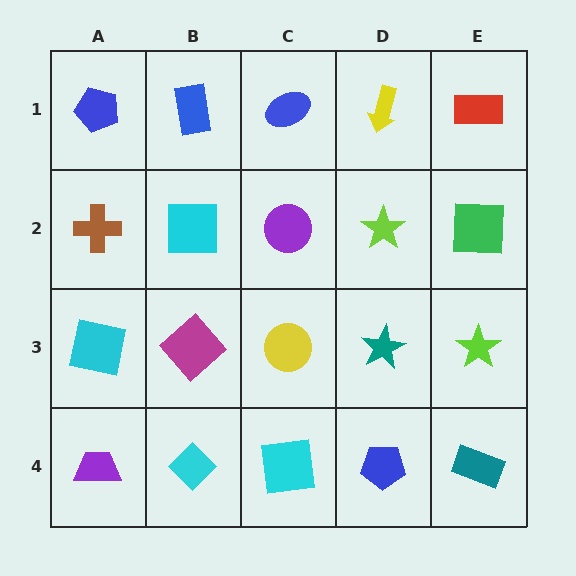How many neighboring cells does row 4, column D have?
3.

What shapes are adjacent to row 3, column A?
A brown cross (row 2, column A), a purple trapezoid (row 4, column A), a magenta diamond (row 3, column B).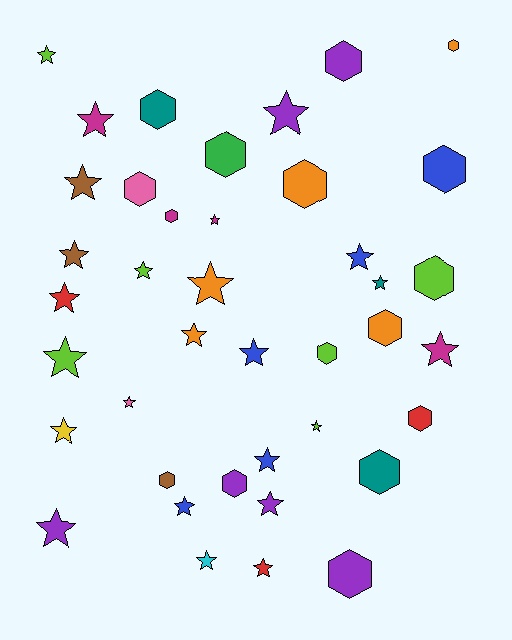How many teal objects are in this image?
There are 3 teal objects.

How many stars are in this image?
There are 24 stars.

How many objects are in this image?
There are 40 objects.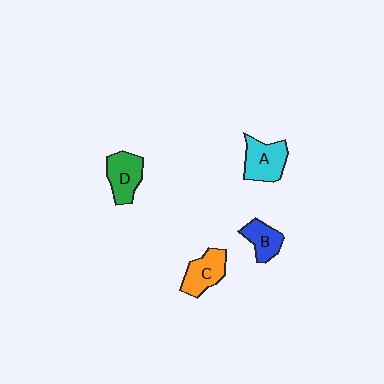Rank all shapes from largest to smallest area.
From largest to smallest: A (cyan), D (green), C (orange), B (blue).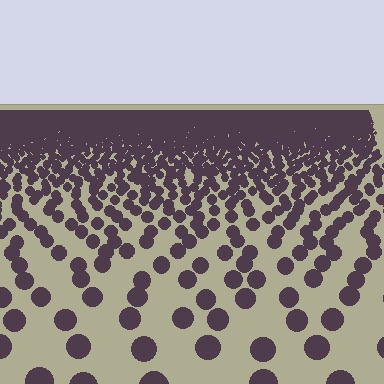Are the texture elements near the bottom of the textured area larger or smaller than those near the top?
Larger. Near the bottom, elements are closer to the viewer and appear at a bigger on-screen size.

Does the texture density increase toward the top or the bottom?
Density increases toward the top.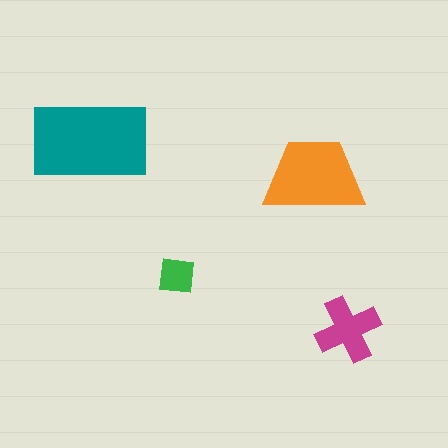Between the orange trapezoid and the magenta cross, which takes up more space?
The orange trapezoid.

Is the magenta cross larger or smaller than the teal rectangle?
Smaller.